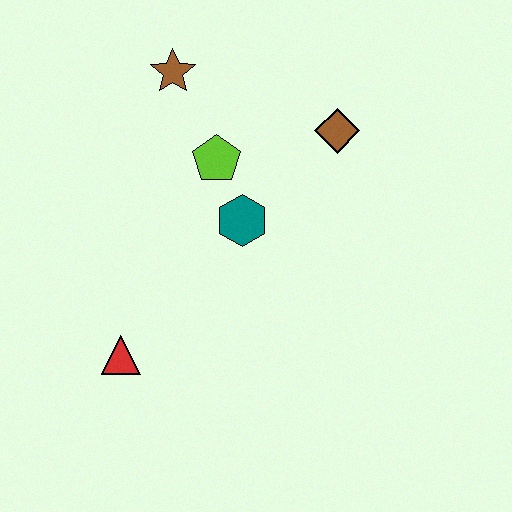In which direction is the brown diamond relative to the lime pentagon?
The brown diamond is to the right of the lime pentagon.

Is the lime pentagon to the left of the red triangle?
No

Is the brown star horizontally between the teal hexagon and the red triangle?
Yes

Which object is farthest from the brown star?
The red triangle is farthest from the brown star.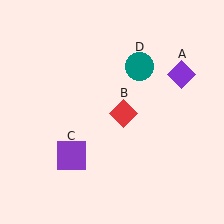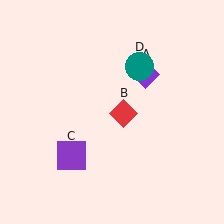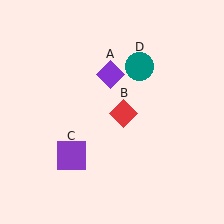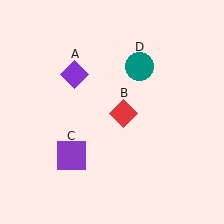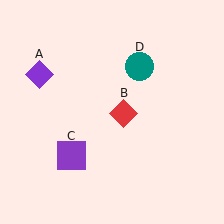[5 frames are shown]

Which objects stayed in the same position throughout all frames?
Red diamond (object B) and purple square (object C) and teal circle (object D) remained stationary.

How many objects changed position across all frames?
1 object changed position: purple diamond (object A).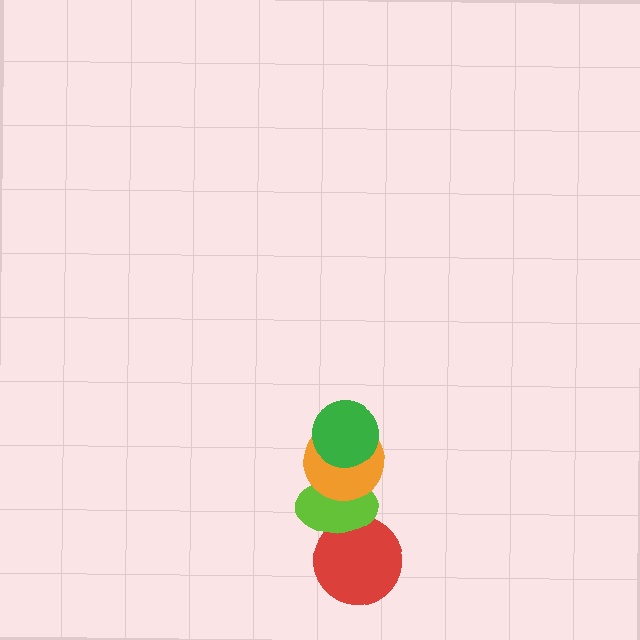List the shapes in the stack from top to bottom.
From top to bottom: the green circle, the orange circle, the lime ellipse, the red circle.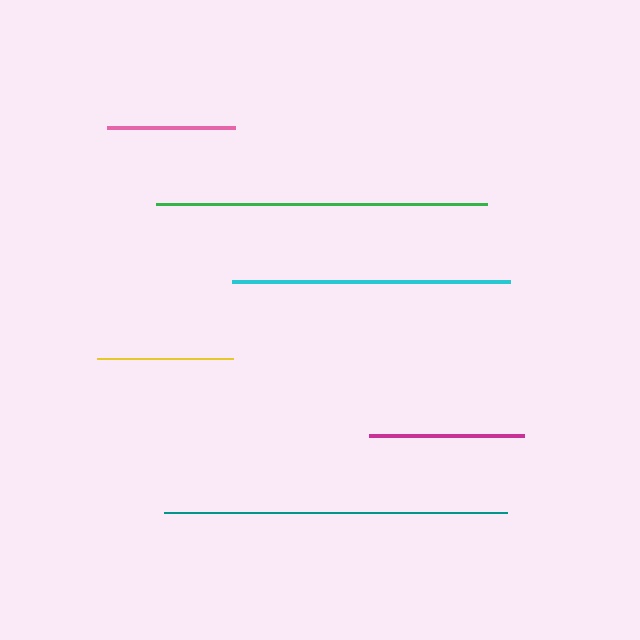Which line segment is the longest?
The teal line is the longest at approximately 343 pixels.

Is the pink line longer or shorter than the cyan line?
The cyan line is longer than the pink line.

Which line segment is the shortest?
The pink line is the shortest at approximately 128 pixels.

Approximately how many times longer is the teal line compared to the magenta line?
The teal line is approximately 2.2 times the length of the magenta line.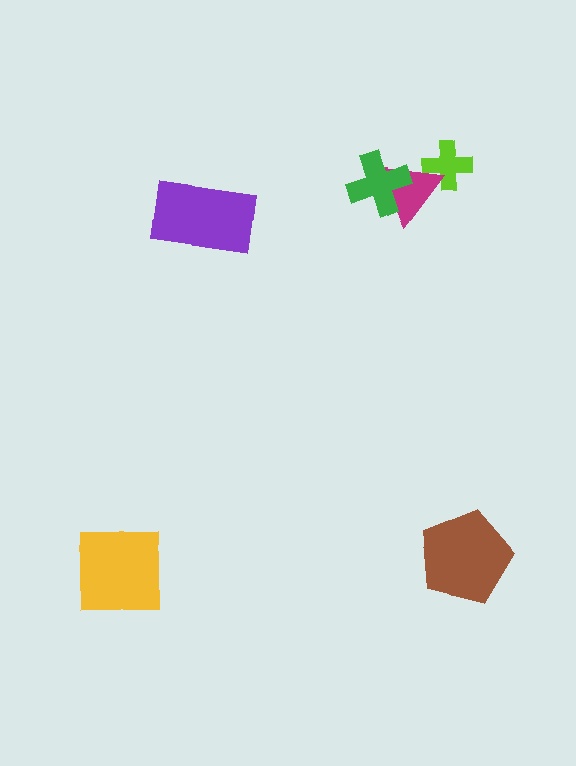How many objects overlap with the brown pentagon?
0 objects overlap with the brown pentagon.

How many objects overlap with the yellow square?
0 objects overlap with the yellow square.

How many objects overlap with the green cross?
1 object overlaps with the green cross.